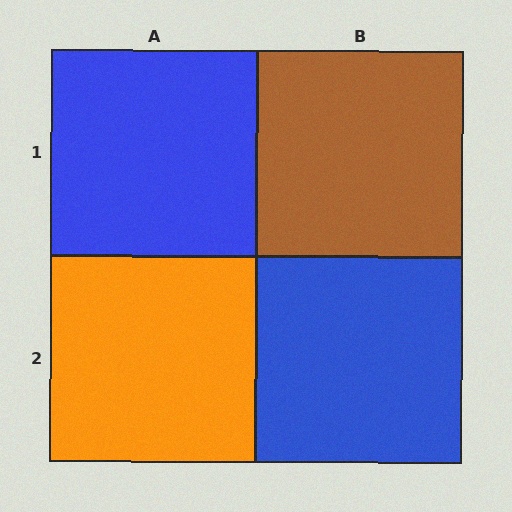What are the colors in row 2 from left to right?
Orange, blue.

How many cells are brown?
1 cell is brown.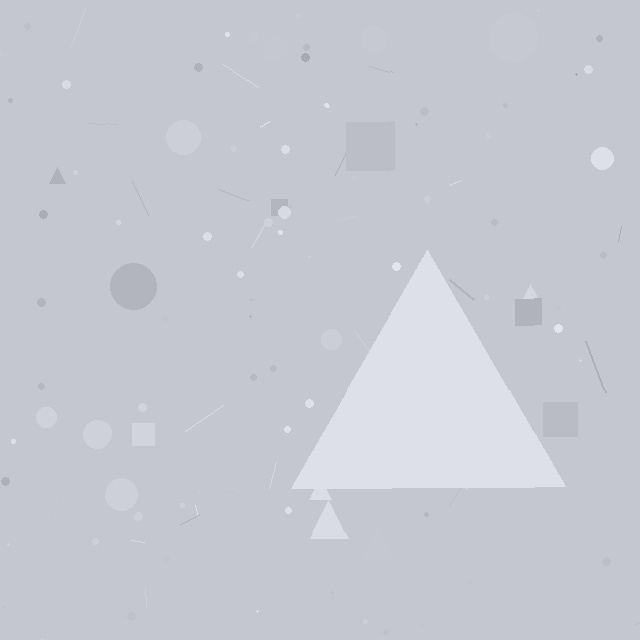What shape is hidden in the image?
A triangle is hidden in the image.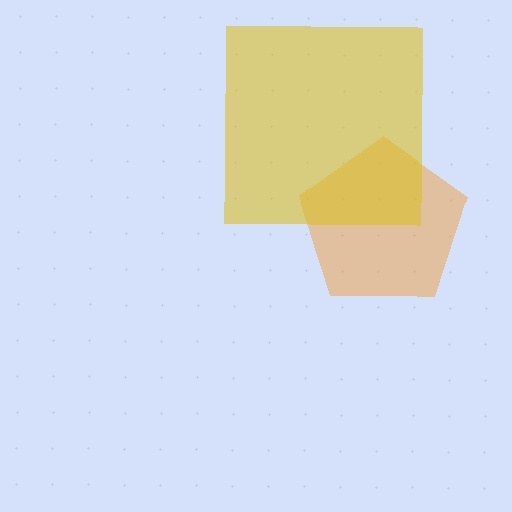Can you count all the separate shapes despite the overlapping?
Yes, there are 2 separate shapes.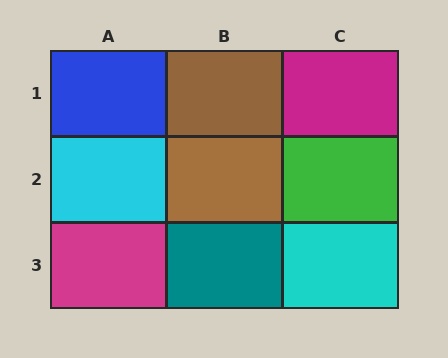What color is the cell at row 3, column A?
Magenta.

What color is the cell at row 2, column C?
Green.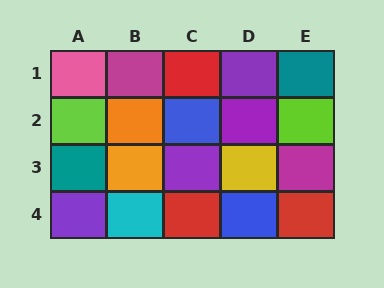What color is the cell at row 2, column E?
Lime.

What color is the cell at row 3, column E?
Magenta.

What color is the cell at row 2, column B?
Orange.